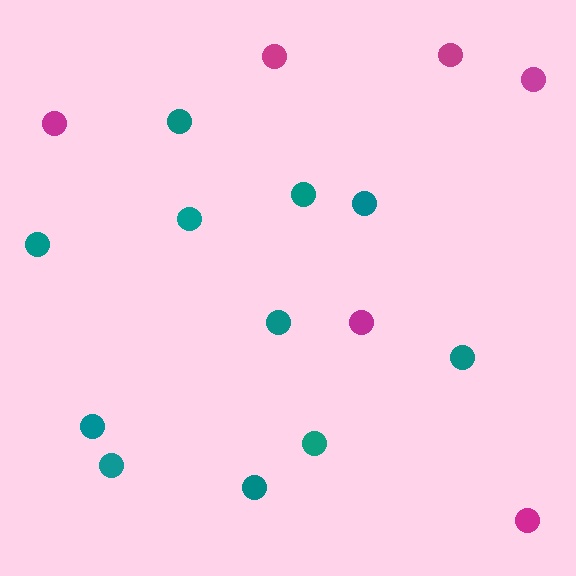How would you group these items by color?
There are 2 groups: one group of magenta circles (6) and one group of teal circles (11).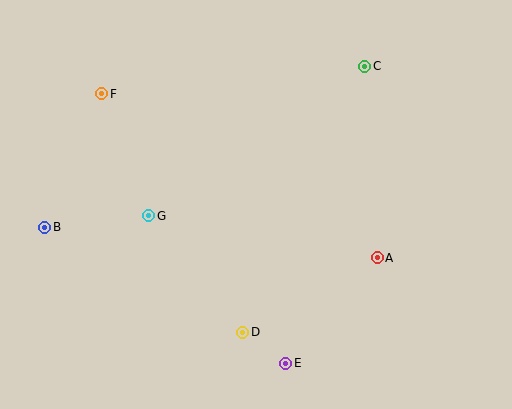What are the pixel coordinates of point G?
Point G is at (149, 216).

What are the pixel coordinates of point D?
Point D is at (243, 332).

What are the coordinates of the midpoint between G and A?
The midpoint between G and A is at (263, 237).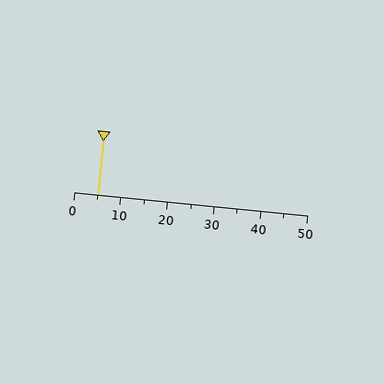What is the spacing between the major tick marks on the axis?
The major ticks are spaced 10 apart.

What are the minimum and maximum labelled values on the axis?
The axis runs from 0 to 50.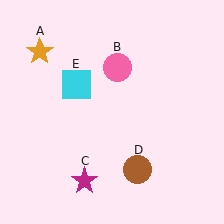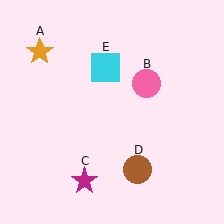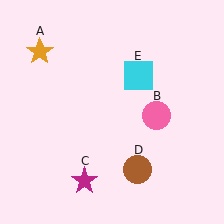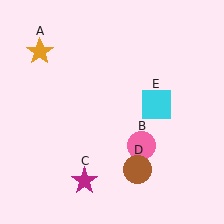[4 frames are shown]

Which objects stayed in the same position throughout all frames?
Orange star (object A) and magenta star (object C) and brown circle (object D) remained stationary.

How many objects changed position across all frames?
2 objects changed position: pink circle (object B), cyan square (object E).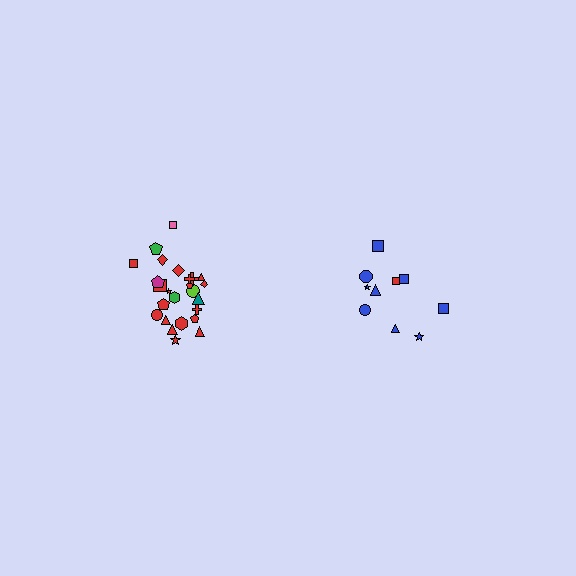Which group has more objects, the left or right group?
The left group.